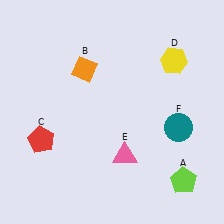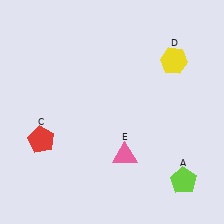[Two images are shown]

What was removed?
The teal circle (F), the orange diamond (B) were removed in Image 2.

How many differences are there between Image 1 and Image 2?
There are 2 differences between the two images.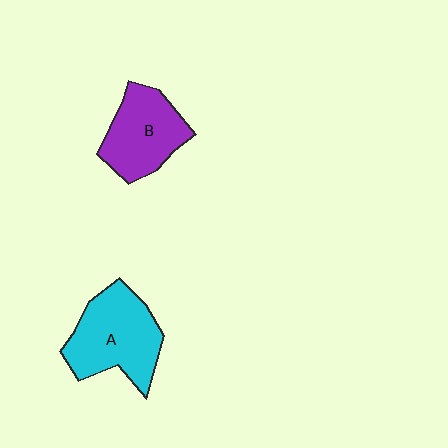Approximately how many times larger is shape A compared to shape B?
Approximately 1.2 times.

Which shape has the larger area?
Shape A (cyan).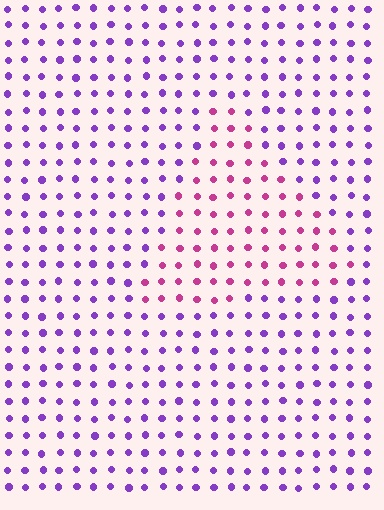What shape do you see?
I see a triangle.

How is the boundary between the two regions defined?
The boundary is defined purely by a slight shift in hue (about 49 degrees). Spacing, size, and orientation are identical on both sides.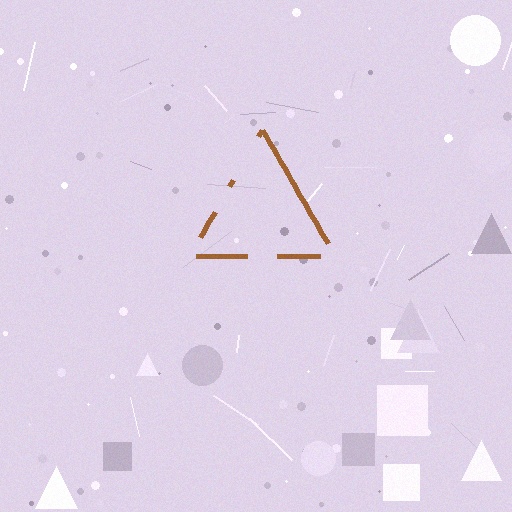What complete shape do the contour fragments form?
The contour fragments form a triangle.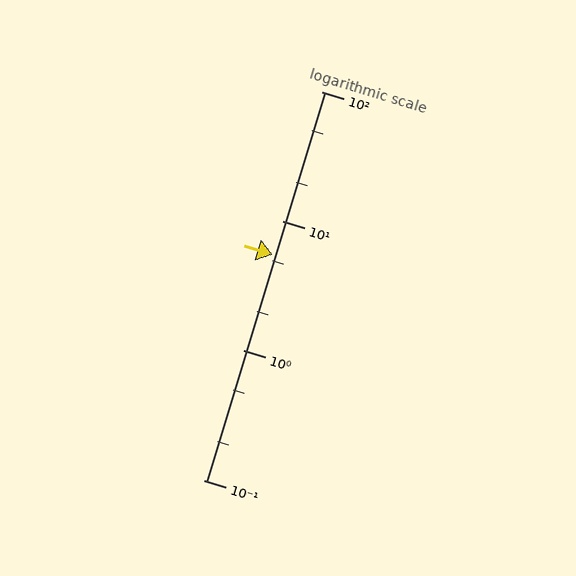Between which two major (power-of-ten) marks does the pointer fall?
The pointer is between 1 and 10.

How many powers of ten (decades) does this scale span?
The scale spans 3 decades, from 0.1 to 100.